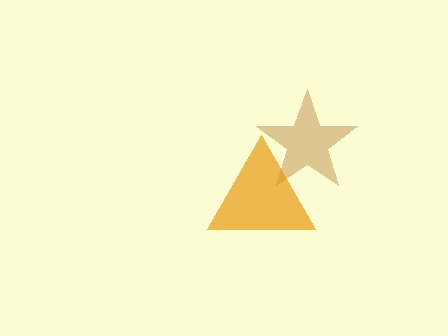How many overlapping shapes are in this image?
There are 2 overlapping shapes in the image.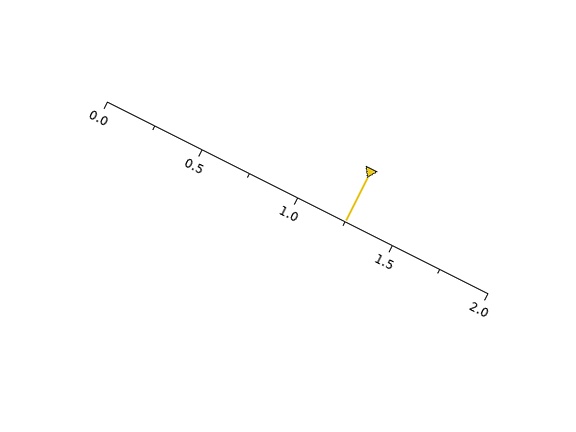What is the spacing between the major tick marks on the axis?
The major ticks are spaced 0.5 apart.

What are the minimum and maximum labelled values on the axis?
The axis runs from 0.0 to 2.0.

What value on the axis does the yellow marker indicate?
The marker indicates approximately 1.25.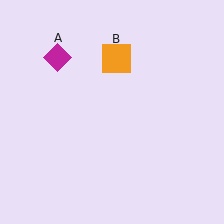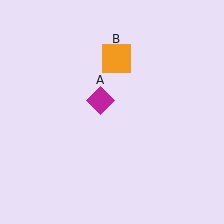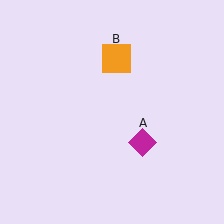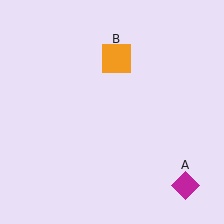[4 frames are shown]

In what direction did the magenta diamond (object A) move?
The magenta diamond (object A) moved down and to the right.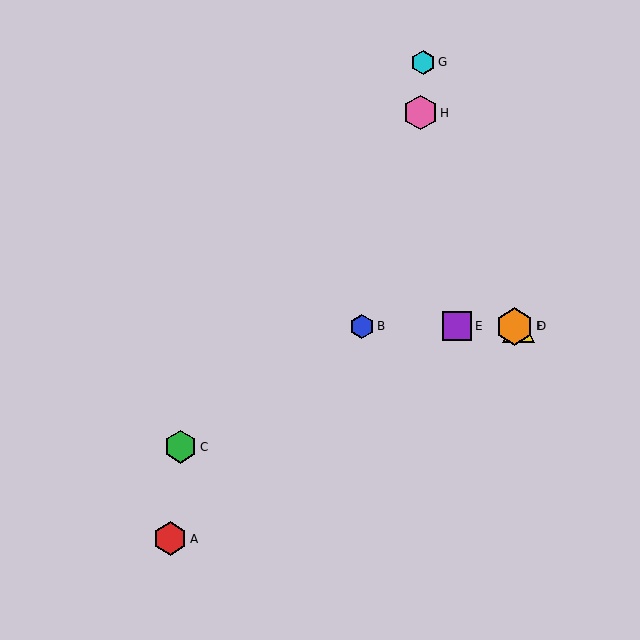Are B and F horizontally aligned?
Yes, both are at y≈326.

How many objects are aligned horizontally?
4 objects (B, D, E, F) are aligned horizontally.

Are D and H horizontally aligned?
No, D is at y≈326 and H is at y≈113.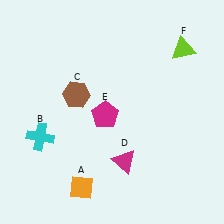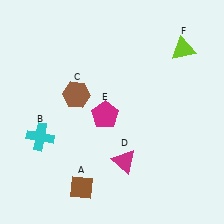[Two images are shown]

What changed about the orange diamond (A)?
In Image 1, A is orange. In Image 2, it changed to brown.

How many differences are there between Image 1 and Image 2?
There is 1 difference between the two images.